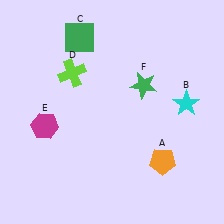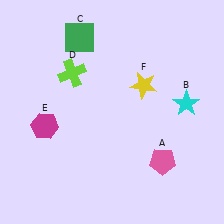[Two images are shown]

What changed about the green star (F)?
In Image 1, F is green. In Image 2, it changed to yellow.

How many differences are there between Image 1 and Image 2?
There are 2 differences between the two images.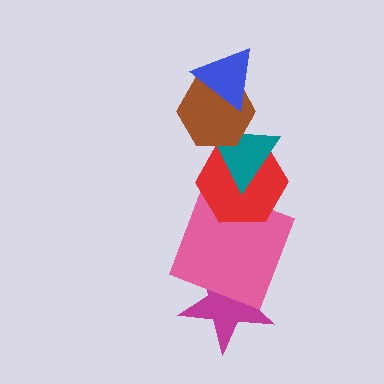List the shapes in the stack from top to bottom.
From top to bottom: the blue triangle, the brown hexagon, the teal triangle, the red hexagon, the pink square, the magenta star.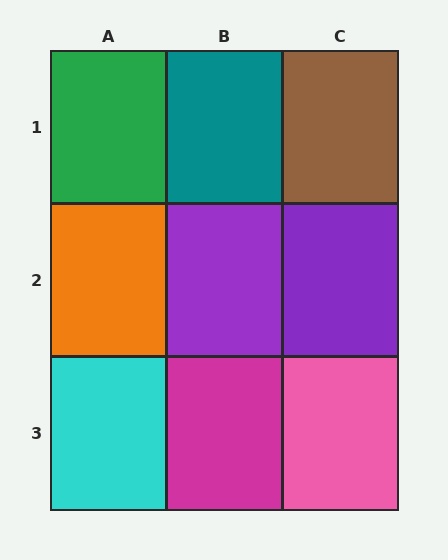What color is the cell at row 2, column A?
Orange.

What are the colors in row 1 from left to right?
Green, teal, brown.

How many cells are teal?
1 cell is teal.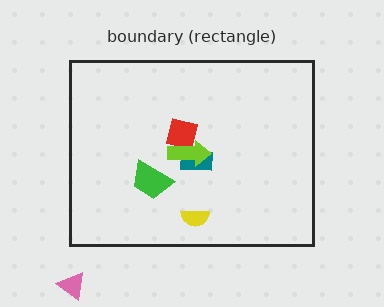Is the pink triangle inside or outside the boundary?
Outside.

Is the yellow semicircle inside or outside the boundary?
Inside.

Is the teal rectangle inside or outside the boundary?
Inside.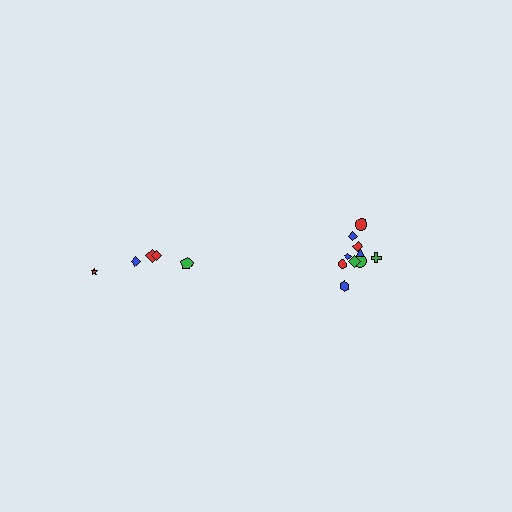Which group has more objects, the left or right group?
The right group.